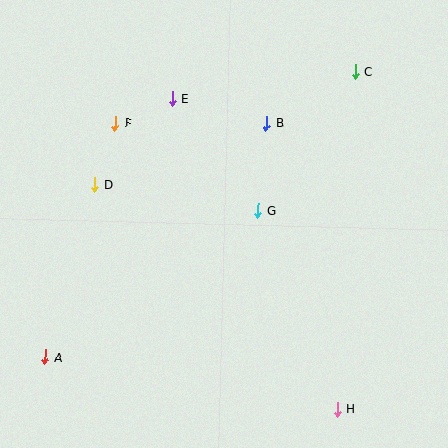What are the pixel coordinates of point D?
Point D is at (95, 184).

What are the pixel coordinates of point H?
Point H is at (337, 409).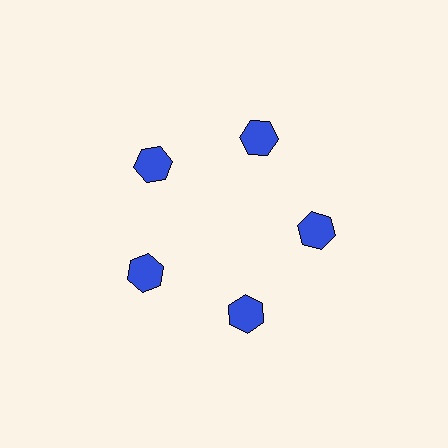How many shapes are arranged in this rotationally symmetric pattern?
There are 5 shapes, arranged in 5 groups of 1.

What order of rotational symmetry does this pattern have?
This pattern has 5-fold rotational symmetry.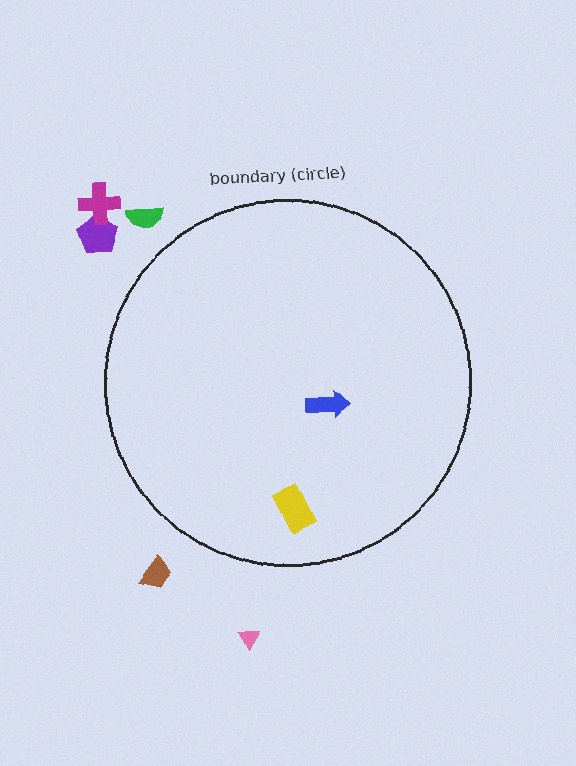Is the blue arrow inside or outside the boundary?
Inside.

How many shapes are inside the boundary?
2 inside, 5 outside.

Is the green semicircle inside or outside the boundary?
Outside.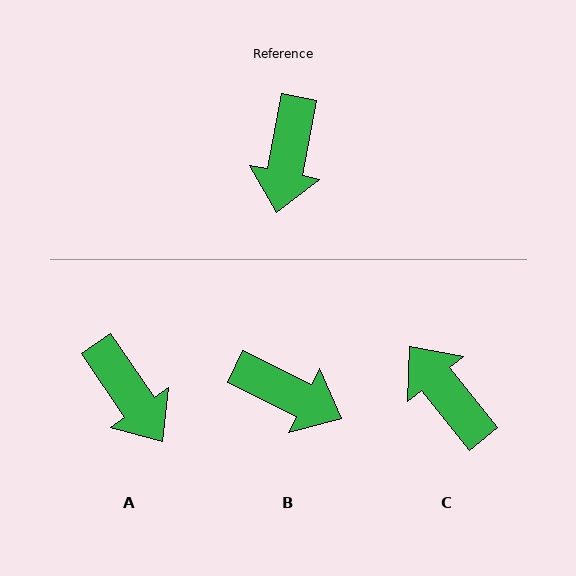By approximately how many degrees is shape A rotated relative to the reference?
Approximately 46 degrees counter-clockwise.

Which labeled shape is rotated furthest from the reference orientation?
C, about 130 degrees away.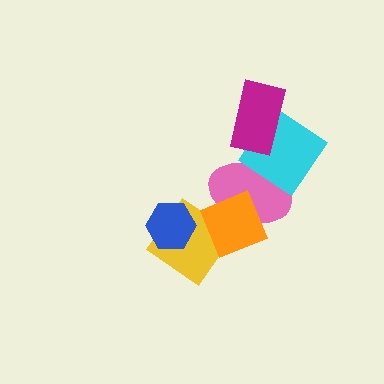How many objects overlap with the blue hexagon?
1 object overlaps with the blue hexagon.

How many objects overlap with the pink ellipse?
3 objects overlap with the pink ellipse.